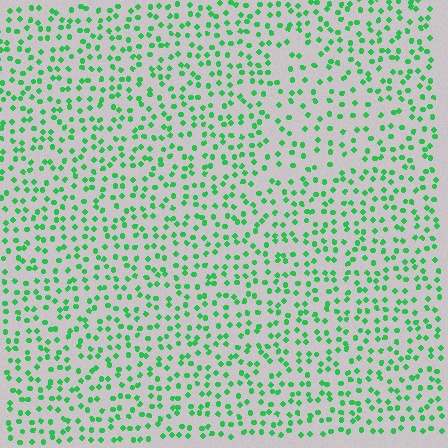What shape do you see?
I see a triangle.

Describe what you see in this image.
The image contains small green elements arranged at two different densities. A triangle-shaped region is visible where the elements are less densely packed than the surrounding area.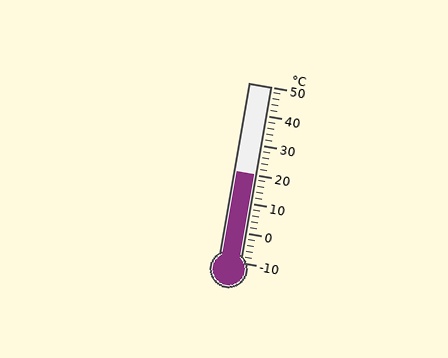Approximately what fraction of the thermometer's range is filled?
The thermometer is filled to approximately 50% of its range.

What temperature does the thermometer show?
The thermometer shows approximately 20°C.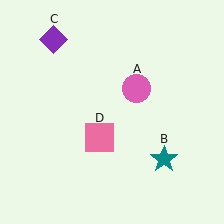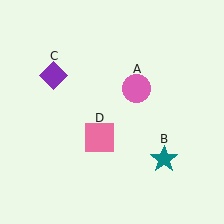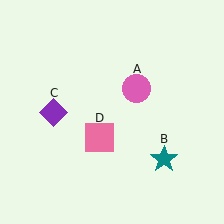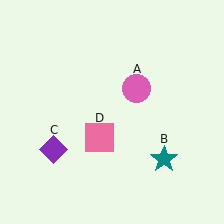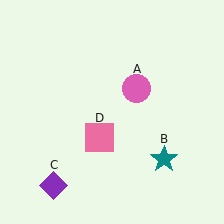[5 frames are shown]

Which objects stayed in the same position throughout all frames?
Pink circle (object A) and teal star (object B) and pink square (object D) remained stationary.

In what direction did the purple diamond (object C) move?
The purple diamond (object C) moved down.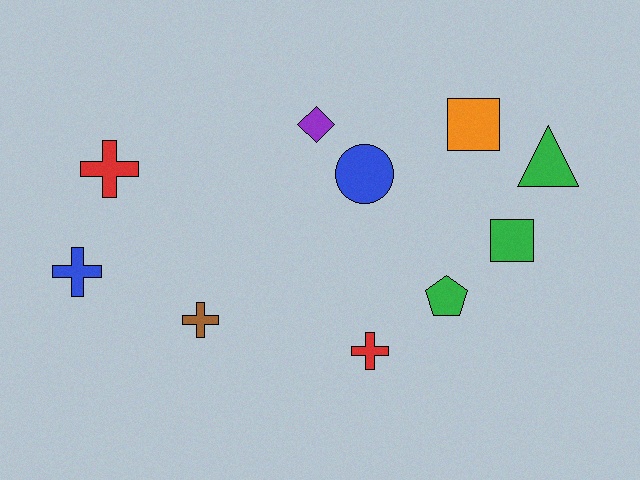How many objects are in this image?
There are 10 objects.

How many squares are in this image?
There are 2 squares.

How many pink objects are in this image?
There are no pink objects.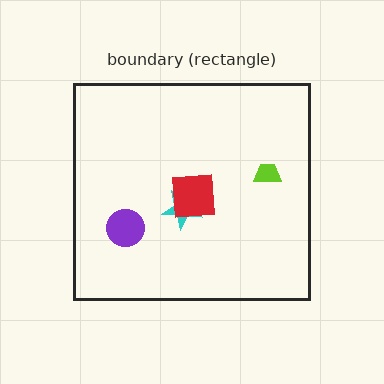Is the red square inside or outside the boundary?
Inside.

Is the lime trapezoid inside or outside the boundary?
Inside.